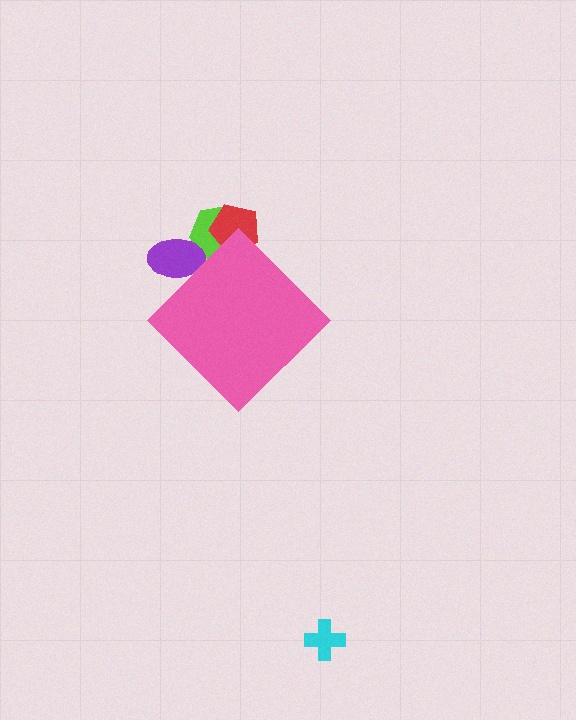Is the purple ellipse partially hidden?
Yes, the purple ellipse is partially hidden behind the pink diamond.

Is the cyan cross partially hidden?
No, the cyan cross is fully visible.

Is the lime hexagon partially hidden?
Yes, the lime hexagon is partially hidden behind the pink diamond.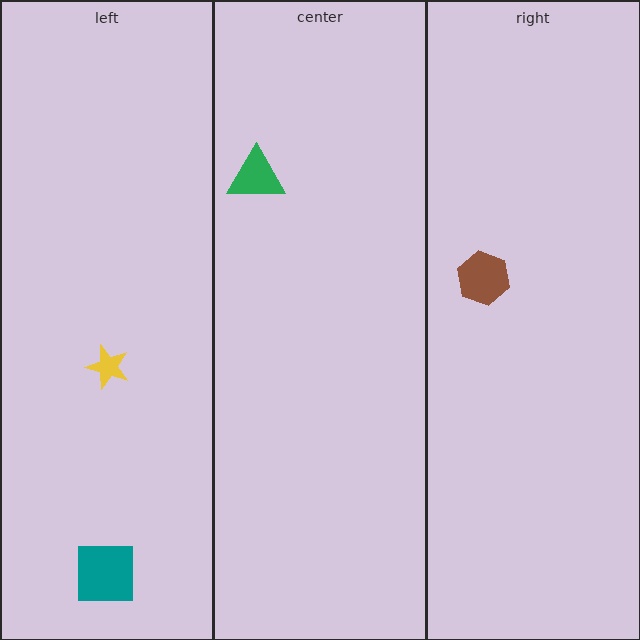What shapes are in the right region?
The brown hexagon.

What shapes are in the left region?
The yellow star, the teal square.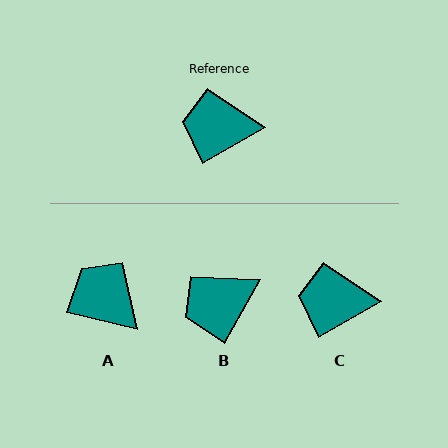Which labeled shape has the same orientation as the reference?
C.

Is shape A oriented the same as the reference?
No, it is off by about 44 degrees.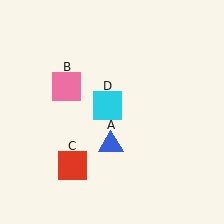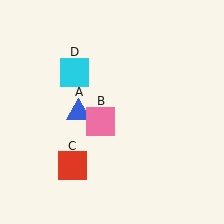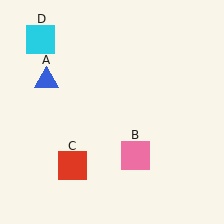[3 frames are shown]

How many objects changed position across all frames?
3 objects changed position: blue triangle (object A), pink square (object B), cyan square (object D).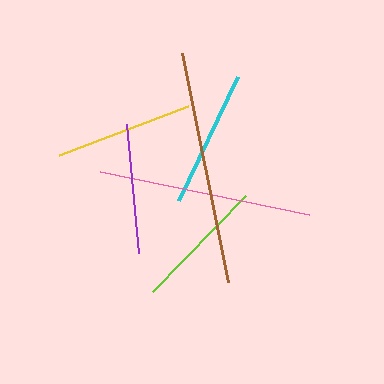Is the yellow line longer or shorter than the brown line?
The brown line is longer than the yellow line.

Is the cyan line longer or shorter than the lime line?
The cyan line is longer than the lime line.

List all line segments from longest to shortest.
From longest to shortest: brown, pink, yellow, cyan, lime, purple.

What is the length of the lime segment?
The lime segment is approximately 134 pixels long.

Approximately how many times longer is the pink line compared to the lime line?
The pink line is approximately 1.6 times the length of the lime line.